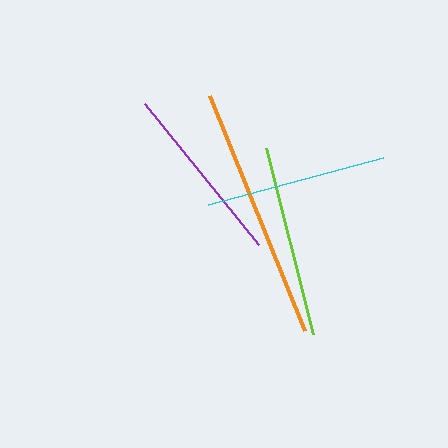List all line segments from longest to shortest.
From longest to shortest: orange, lime, cyan, purple.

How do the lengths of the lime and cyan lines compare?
The lime and cyan lines are approximately the same length.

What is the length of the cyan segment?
The cyan segment is approximately 182 pixels long.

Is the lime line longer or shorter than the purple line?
The lime line is longer than the purple line.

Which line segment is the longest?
The orange line is the longest at approximately 254 pixels.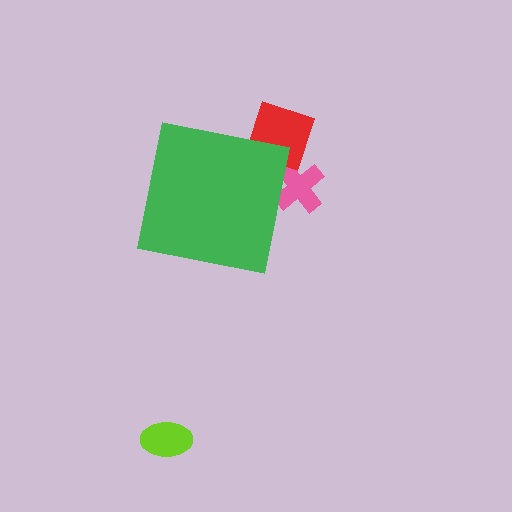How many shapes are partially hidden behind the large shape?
2 shapes are partially hidden.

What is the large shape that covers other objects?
A green square.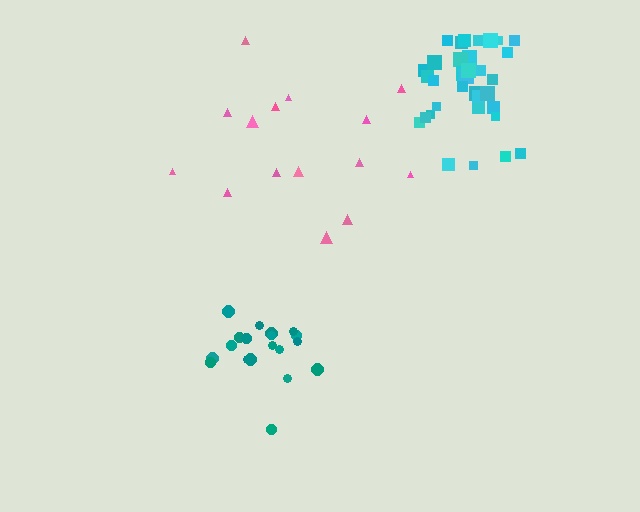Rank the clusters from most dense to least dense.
cyan, teal, pink.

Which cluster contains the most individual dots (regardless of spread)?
Cyan (34).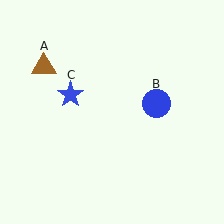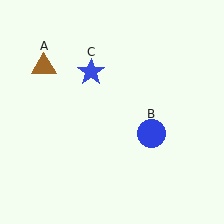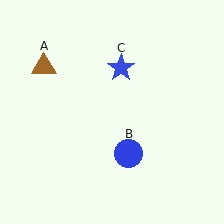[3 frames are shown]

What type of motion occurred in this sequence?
The blue circle (object B), blue star (object C) rotated clockwise around the center of the scene.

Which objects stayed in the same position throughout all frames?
Brown triangle (object A) remained stationary.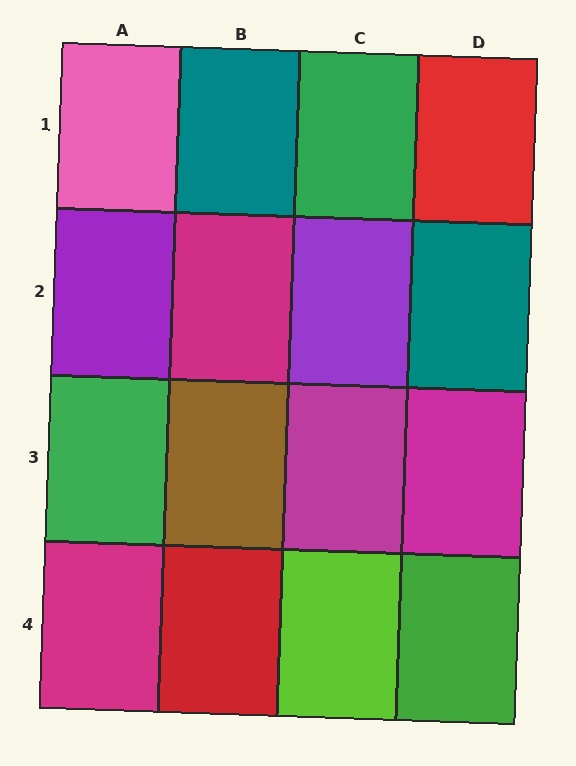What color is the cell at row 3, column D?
Magenta.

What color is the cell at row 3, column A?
Green.